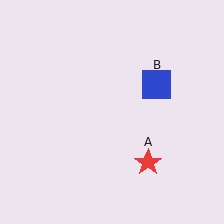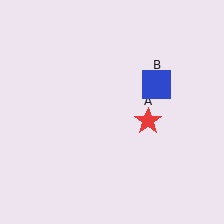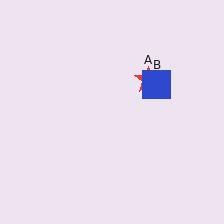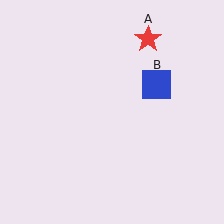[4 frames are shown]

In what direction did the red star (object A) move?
The red star (object A) moved up.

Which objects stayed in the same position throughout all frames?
Blue square (object B) remained stationary.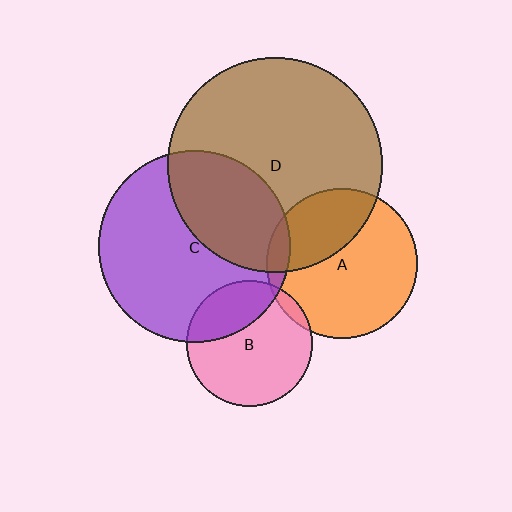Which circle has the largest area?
Circle D (brown).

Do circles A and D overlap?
Yes.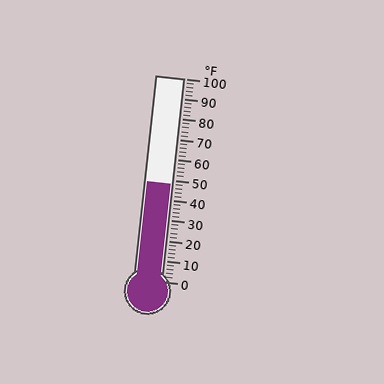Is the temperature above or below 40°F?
The temperature is above 40°F.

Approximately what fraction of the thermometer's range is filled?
The thermometer is filled to approximately 50% of its range.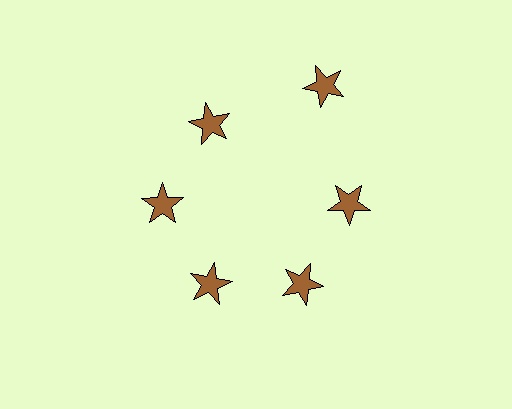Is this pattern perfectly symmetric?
No. The 6 brown stars are arranged in a ring, but one element near the 1 o'clock position is pushed outward from the center, breaking the 6-fold rotational symmetry.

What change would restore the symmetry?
The symmetry would be restored by moving it inward, back onto the ring so that all 6 stars sit at equal angles and equal distance from the center.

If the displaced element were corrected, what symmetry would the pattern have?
It would have 6-fold rotational symmetry — the pattern would map onto itself every 60 degrees.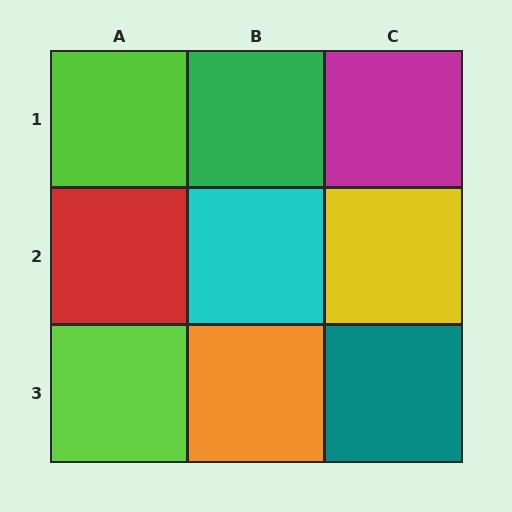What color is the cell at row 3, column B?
Orange.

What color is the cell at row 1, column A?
Lime.